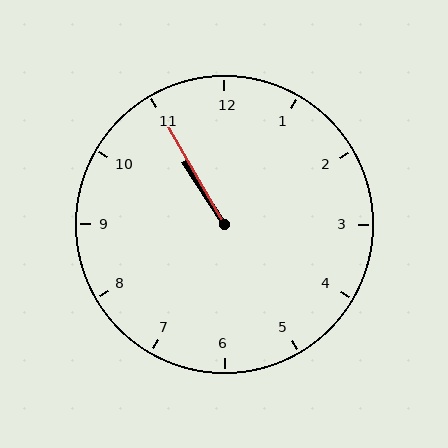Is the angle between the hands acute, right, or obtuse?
It is acute.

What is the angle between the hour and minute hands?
Approximately 2 degrees.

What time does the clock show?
10:55.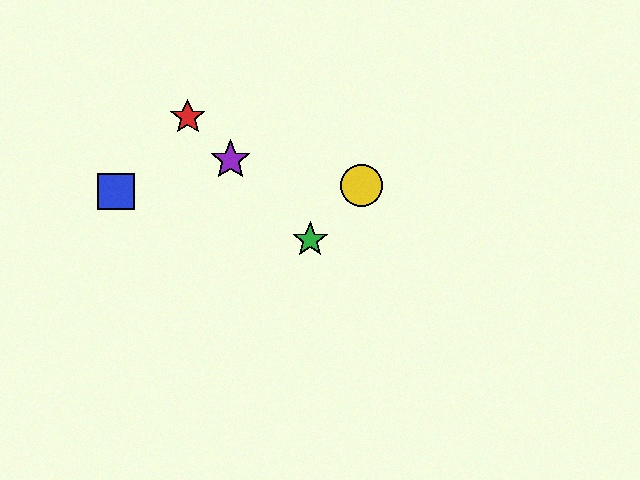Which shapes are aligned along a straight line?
The red star, the green star, the purple star are aligned along a straight line.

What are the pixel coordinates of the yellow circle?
The yellow circle is at (361, 186).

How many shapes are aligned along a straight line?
3 shapes (the red star, the green star, the purple star) are aligned along a straight line.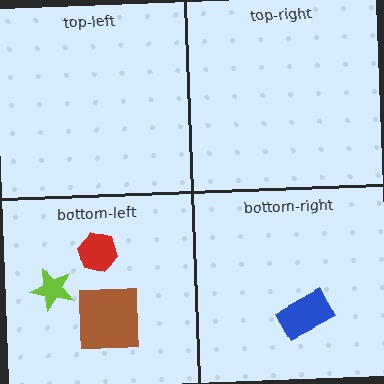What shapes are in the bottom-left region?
The lime star, the red hexagon, the brown square.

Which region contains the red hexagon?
The bottom-left region.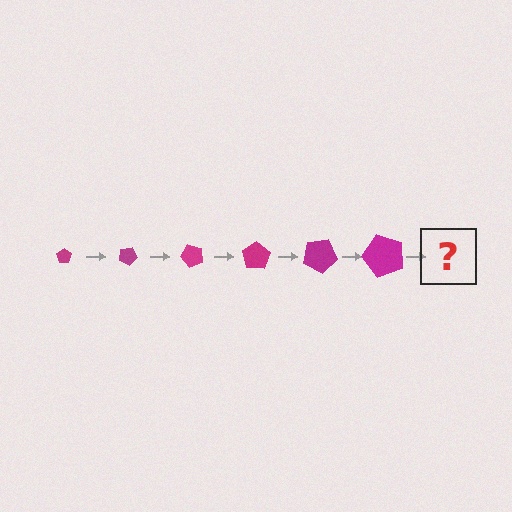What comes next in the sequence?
The next element should be a pentagon, larger than the previous one and rotated 150 degrees from the start.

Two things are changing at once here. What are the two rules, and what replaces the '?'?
The two rules are that the pentagon grows larger each step and it rotates 25 degrees each step. The '?' should be a pentagon, larger than the previous one and rotated 150 degrees from the start.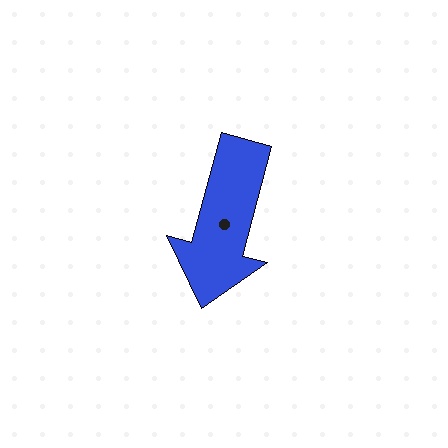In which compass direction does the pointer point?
South.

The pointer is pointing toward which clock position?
Roughly 6 o'clock.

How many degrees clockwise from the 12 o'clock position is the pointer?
Approximately 195 degrees.